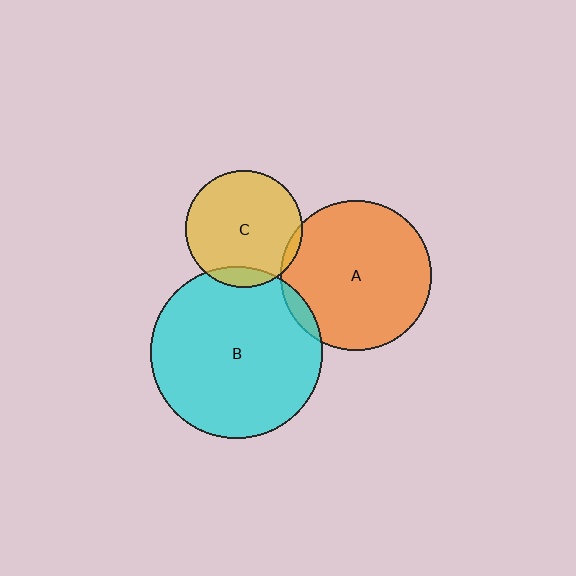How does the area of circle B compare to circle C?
Approximately 2.2 times.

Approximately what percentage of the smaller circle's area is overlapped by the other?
Approximately 10%.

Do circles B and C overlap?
Yes.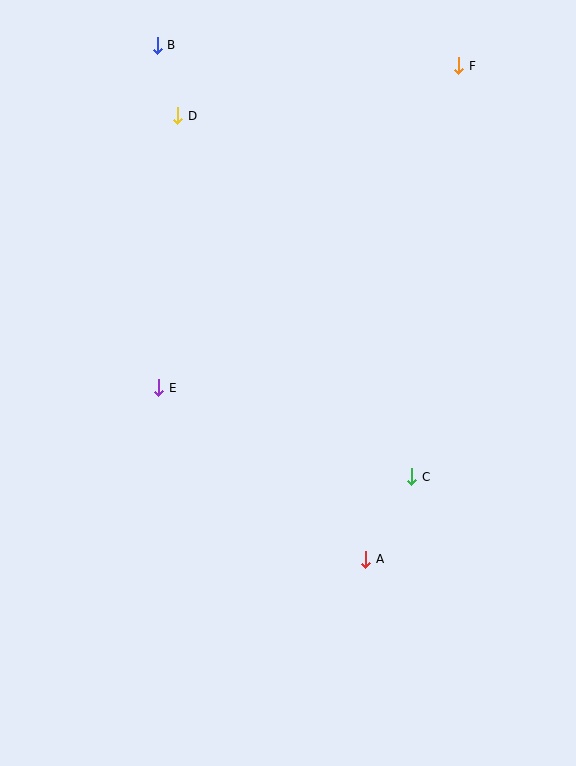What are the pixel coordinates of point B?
Point B is at (157, 45).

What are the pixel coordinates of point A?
Point A is at (366, 559).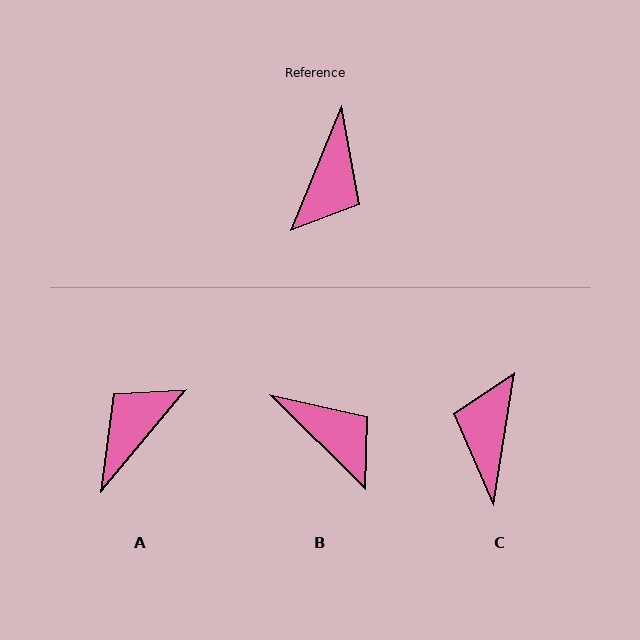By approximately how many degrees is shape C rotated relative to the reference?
Approximately 167 degrees clockwise.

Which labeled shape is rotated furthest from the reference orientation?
C, about 167 degrees away.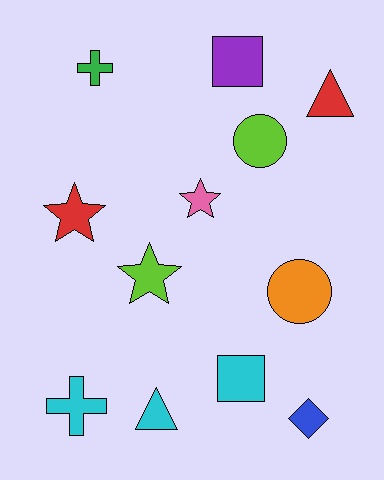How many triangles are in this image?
There are 2 triangles.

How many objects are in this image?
There are 12 objects.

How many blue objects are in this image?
There is 1 blue object.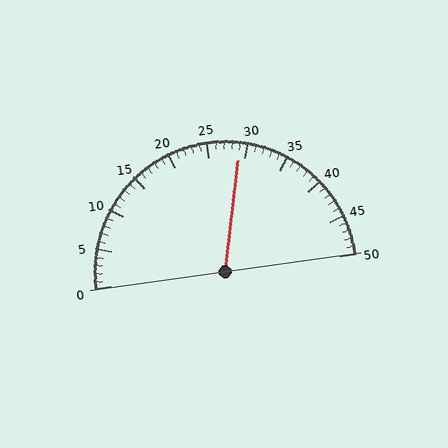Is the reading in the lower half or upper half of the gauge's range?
The reading is in the upper half of the range (0 to 50).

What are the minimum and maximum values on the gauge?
The gauge ranges from 0 to 50.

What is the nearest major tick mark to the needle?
The nearest major tick mark is 30.